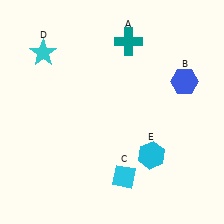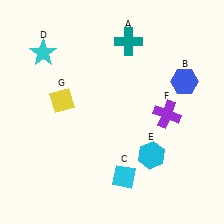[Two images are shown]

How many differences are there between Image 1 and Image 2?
There are 2 differences between the two images.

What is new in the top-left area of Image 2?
A yellow diamond (G) was added in the top-left area of Image 2.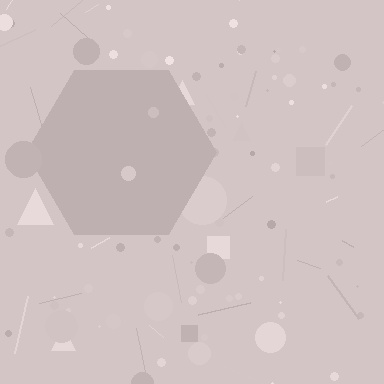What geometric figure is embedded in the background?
A hexagon is embedded in the background.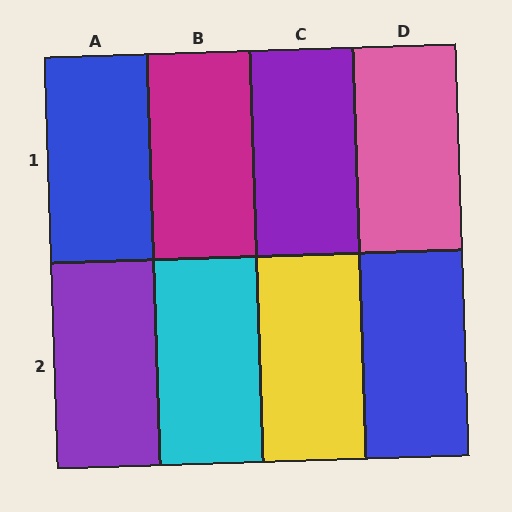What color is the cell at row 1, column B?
Magenta.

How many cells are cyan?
1 cell is cyan.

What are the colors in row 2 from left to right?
Purple, cyan, yellow, blue.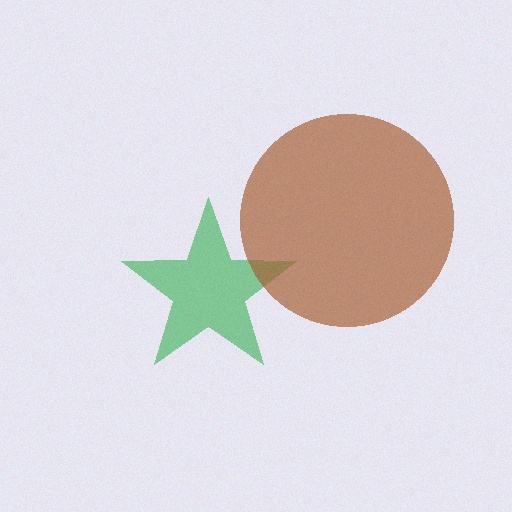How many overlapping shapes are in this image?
There are 2 overlapping shapes in the image.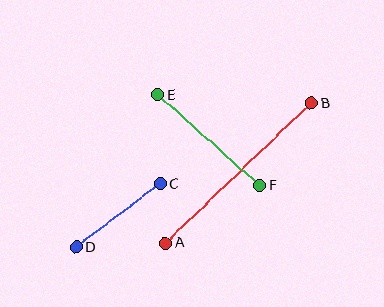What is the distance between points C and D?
The distance is approximately 105 pixels.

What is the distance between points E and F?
The distance is approximately 136 pixels.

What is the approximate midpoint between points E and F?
The midpoint is at approximately (209, 140) pixels.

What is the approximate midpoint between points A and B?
The midpoint is at approximately (239, 173) pixels.